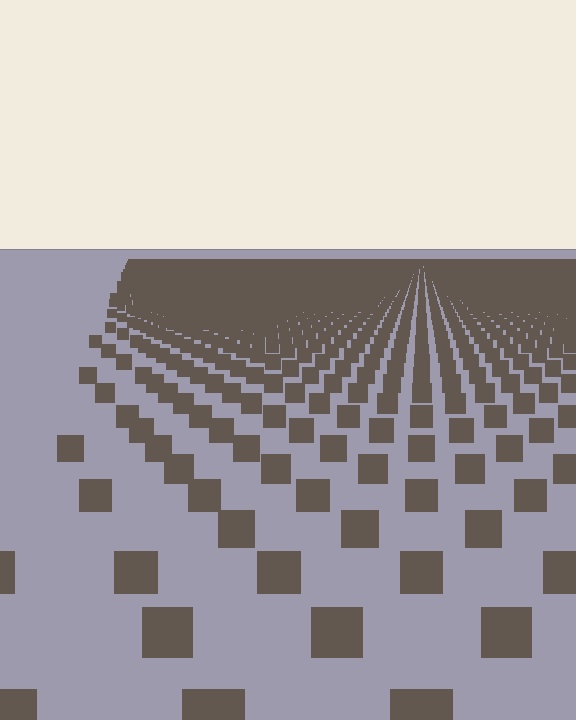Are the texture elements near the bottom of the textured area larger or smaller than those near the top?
Larger. Near the bottom, elements are closer to the viewer and appear at a bigger on-screen size.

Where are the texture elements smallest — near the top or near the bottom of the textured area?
Near the top.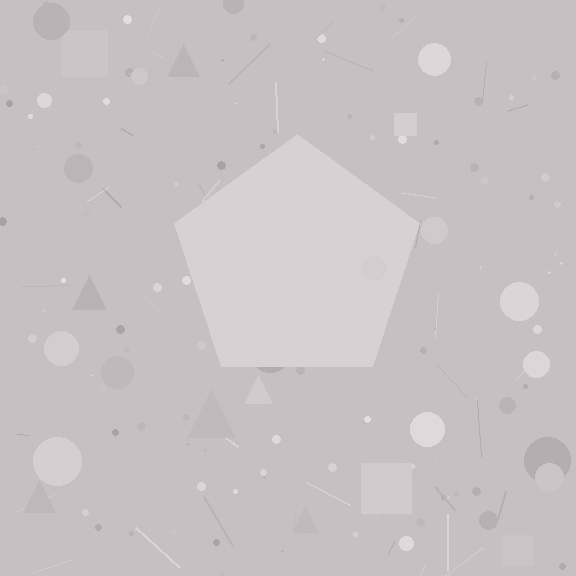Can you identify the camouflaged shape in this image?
The camouflaged shape is a pentagon.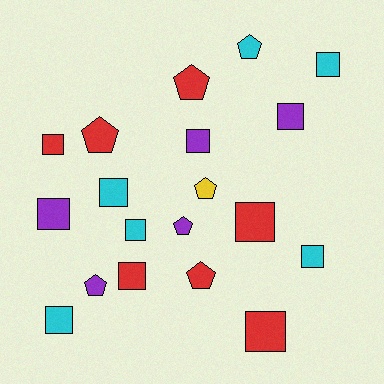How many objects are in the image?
There are 19 objects.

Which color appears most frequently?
Red, with 7 objects.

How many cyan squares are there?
There are 5 cyan squares.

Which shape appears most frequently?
Square, with 12 objects.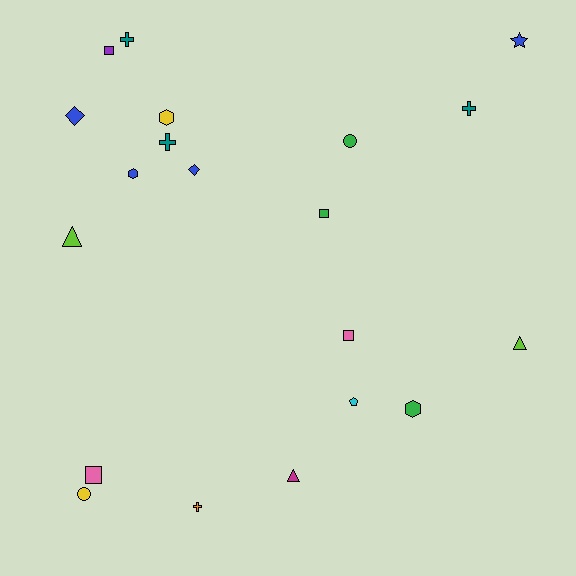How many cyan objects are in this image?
There is 1 cyan object.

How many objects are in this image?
There are 20 objects.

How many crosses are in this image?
There are 4 crosses.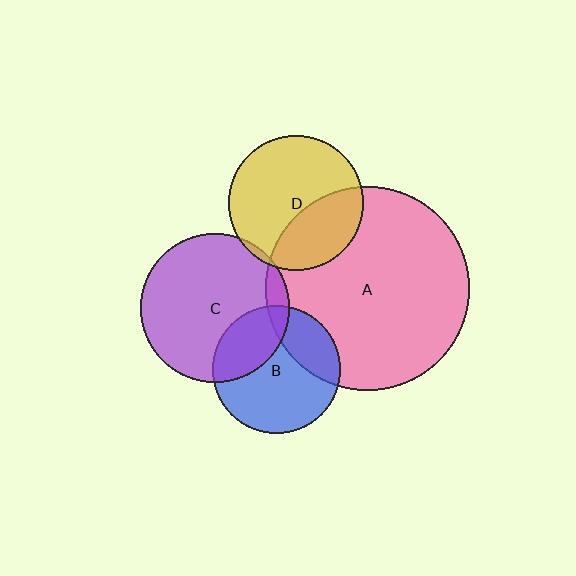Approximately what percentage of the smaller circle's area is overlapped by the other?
Approximately 5%.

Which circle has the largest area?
Circle A (pink).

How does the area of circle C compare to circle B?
Approximately 1.4 times.